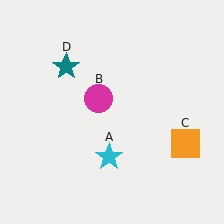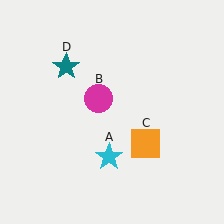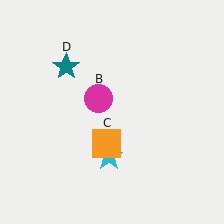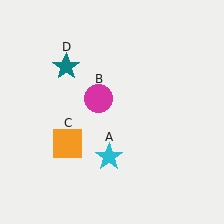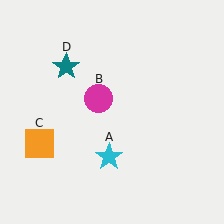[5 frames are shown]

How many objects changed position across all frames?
1 object changed position: orange square (object C).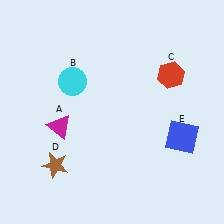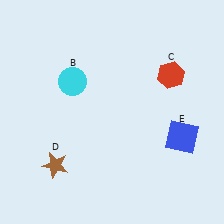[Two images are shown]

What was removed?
The magenta triangle (A) was removed in Image 2.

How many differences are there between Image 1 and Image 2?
There is 1 difference between the two images.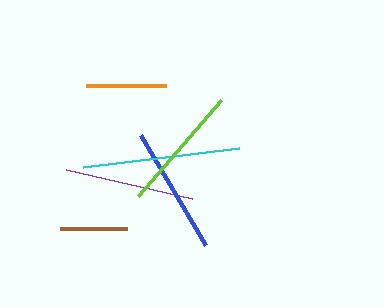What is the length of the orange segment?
The orange segment is approximately 80 pixels long.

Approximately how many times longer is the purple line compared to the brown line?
The purple line is approximately 1.9 times the length of the brown line.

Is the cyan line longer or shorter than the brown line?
The cyan line is longer than the brown line.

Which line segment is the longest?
The cyan line is the longest at approximately 158 pixels.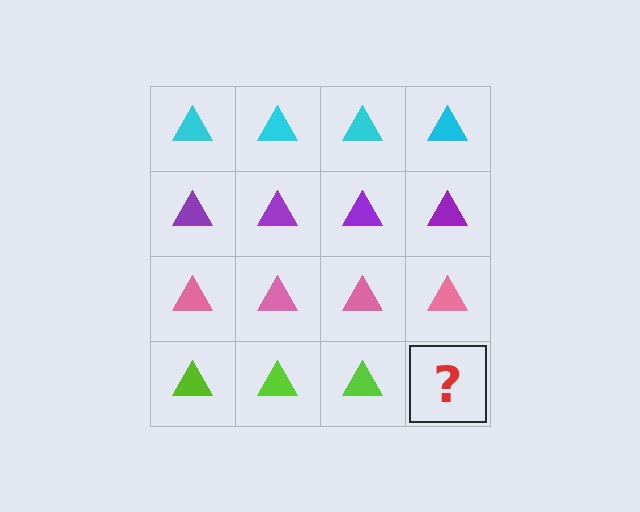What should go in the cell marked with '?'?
The missing cell should contain a lime triangle.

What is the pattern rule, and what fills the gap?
The rule is that each row has a consistent color. The gap should be filled with a lime triangle.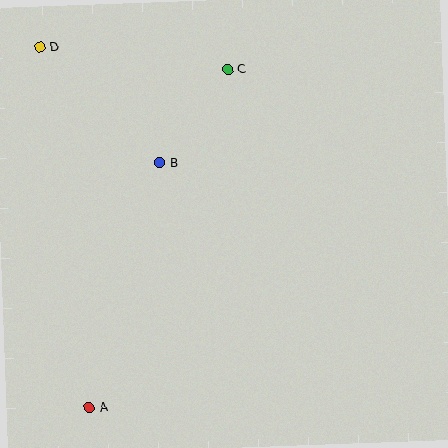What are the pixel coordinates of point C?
Point C is at (228, 70).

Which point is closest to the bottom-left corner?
Point A is closest to the bottom-left corner.